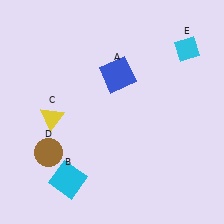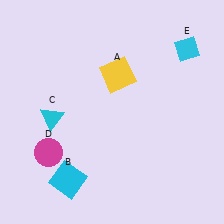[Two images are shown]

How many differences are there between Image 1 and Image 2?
There are 3 differences between the two images.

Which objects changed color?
A changed from blue to yellow. C changed from yellow to cyan. D changed from brown to magenta.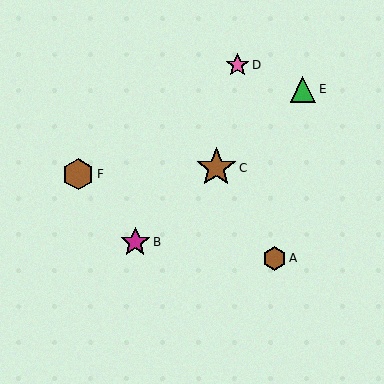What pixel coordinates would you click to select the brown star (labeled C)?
Click at (216, 168) to select the brown star C.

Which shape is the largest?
The brown star (labeled C) is the largest.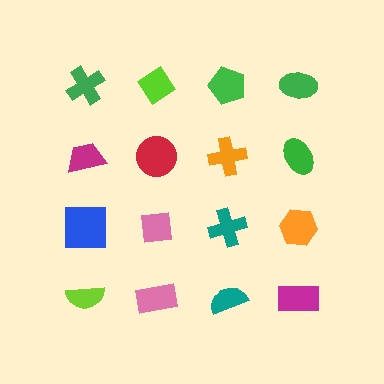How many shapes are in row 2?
4 shapes.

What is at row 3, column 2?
A pink square.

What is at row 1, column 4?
A green ellipse.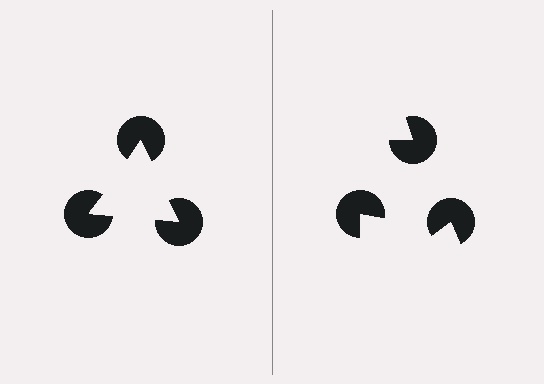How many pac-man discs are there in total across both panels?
6 — 3 on each side.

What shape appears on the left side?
An illusory triangle.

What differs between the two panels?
The pac-man discs are positioned identically on both sides; only the wedge orientations differ. On the left they align to a triangle; on the right they are misaligned.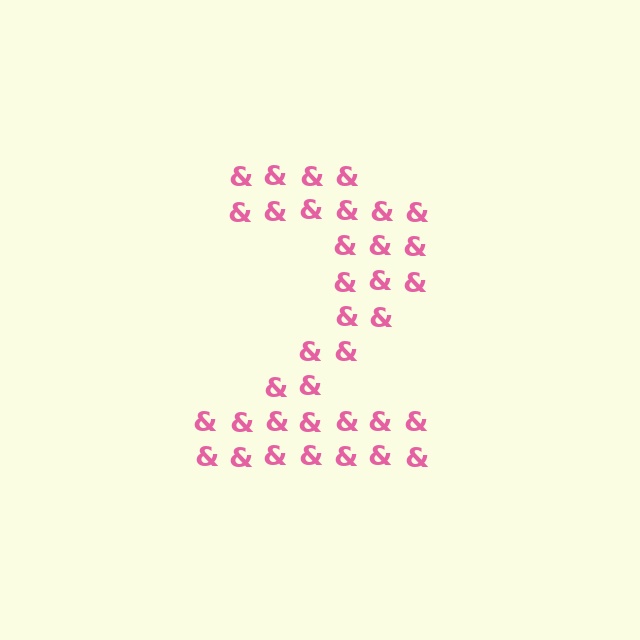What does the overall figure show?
The overall figure shows the digit 2.